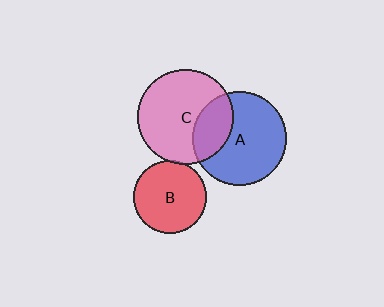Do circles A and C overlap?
Yes.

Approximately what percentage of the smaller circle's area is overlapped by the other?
Approximately 25%.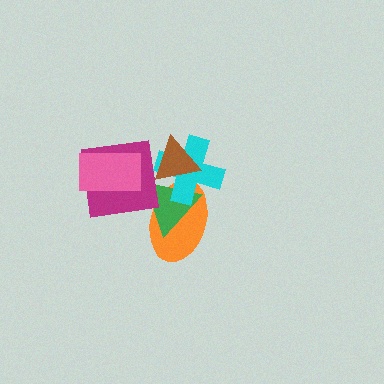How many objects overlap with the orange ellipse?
4 objects overlap with the orange ellipse.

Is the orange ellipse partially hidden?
Yes, it is partially covered by another shape.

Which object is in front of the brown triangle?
The magenta square is in front of the brown triangle.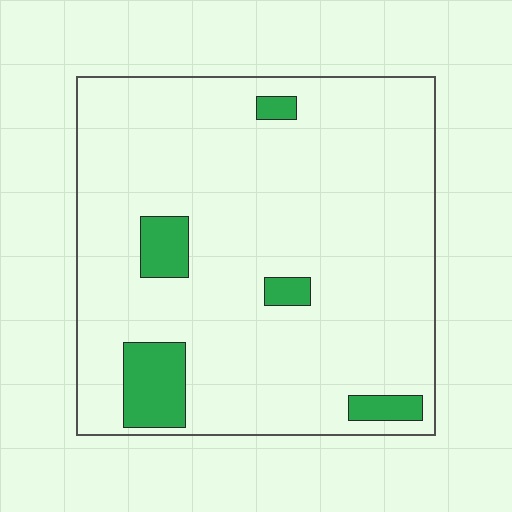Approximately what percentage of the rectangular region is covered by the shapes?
Approximately 10%.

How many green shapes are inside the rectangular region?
5.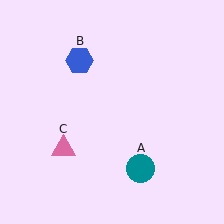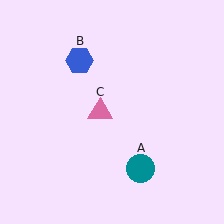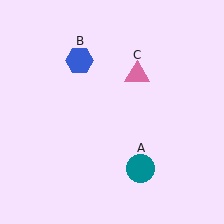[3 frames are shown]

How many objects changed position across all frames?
1 object changed position: pink triangle (object C).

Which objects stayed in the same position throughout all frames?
Teal circle (object A) and blue hexagon (object B) remained stationary.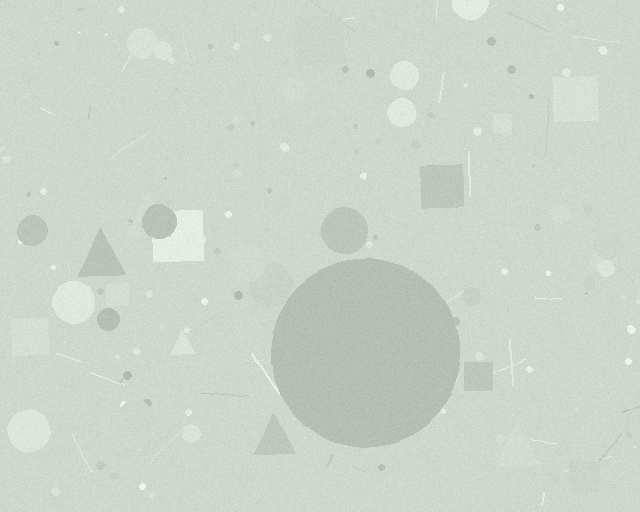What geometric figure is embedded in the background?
A circle is embedded in the background.